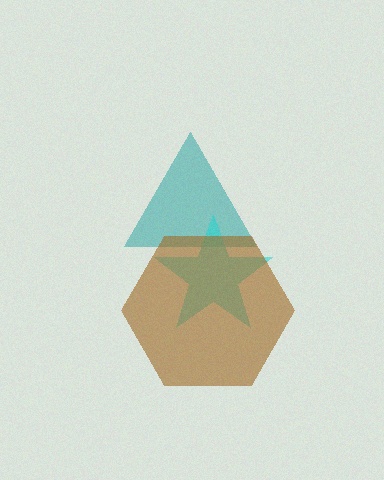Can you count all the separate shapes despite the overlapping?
Yes, there are 3 separate shapes.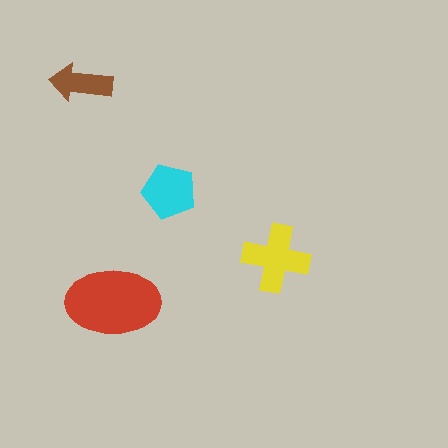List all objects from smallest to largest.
The brown arrow, the cyan pentagon, the yellow cross, the red ellipse.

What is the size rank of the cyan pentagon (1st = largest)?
3rd.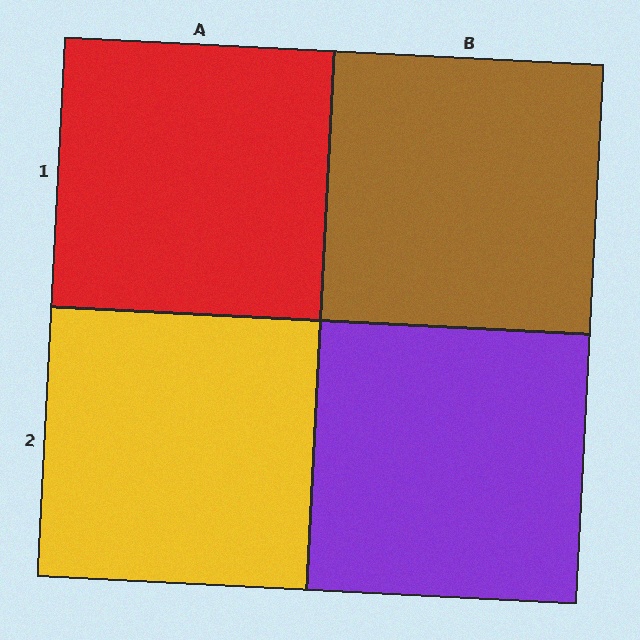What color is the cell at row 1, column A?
Red.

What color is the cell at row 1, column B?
Brown.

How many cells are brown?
1 cell is brown.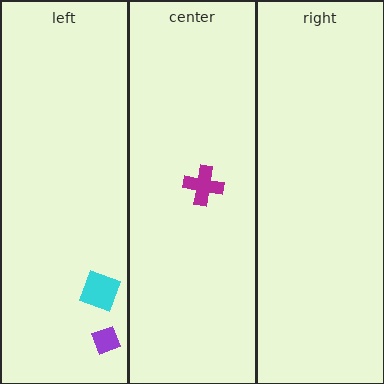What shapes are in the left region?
The cyan square, the purple diamond.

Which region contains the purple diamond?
The left region.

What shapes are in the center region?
The magenta cross.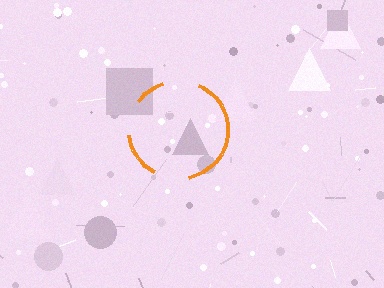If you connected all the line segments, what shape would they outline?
They would outline a circle.